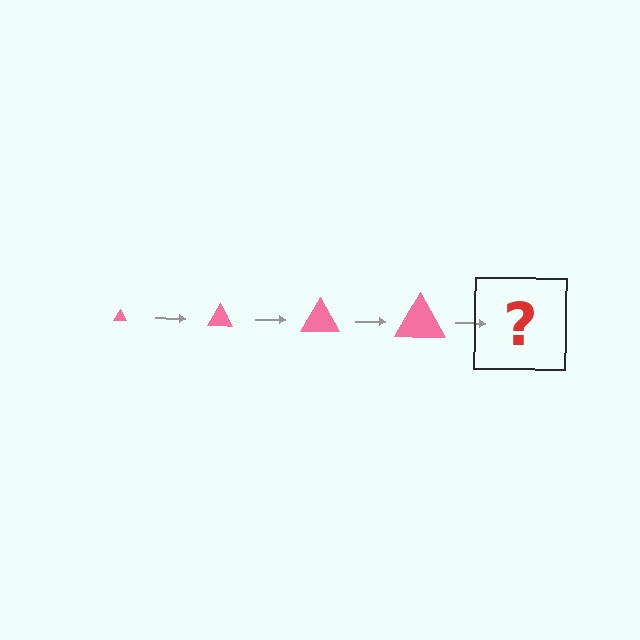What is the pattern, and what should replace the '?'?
The pattern is that the triangle gets progressively larger each step. The '?' should be a pink triangle, larger than the previous one.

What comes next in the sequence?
The next element should be a pink triangle, larger than the previous one.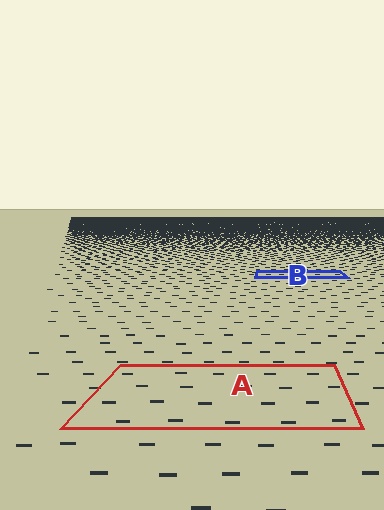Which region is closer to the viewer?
Region A is closer. The texture elements there are larger and more spread out.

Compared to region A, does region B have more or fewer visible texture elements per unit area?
Region B has more texture elements per unit area — they are packed more densely because it is farther away.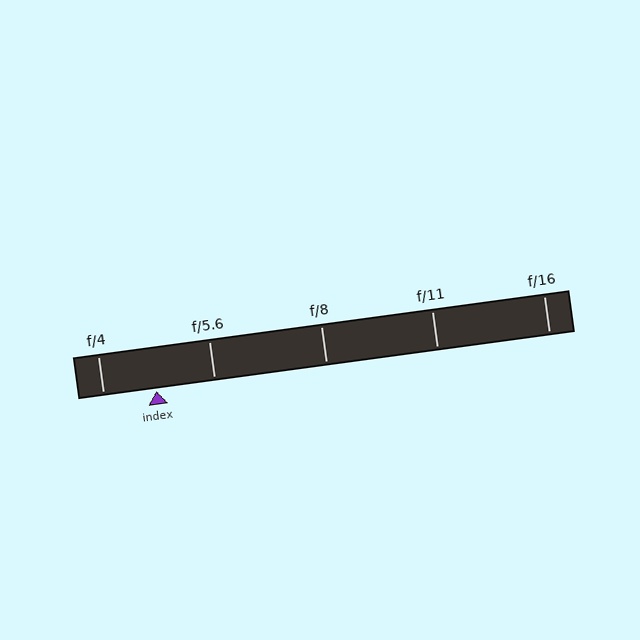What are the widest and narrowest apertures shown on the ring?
The widest aperture shown is f/4 and the narrowest is f/16.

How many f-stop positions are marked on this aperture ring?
There are 5 f-stop positions marked.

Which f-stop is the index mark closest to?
The index mark is closest to f/4.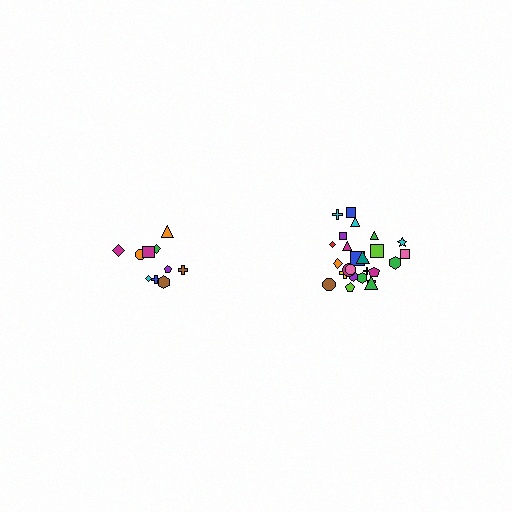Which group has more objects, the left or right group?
The right group.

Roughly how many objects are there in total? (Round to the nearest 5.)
Roughly 35 objects in total.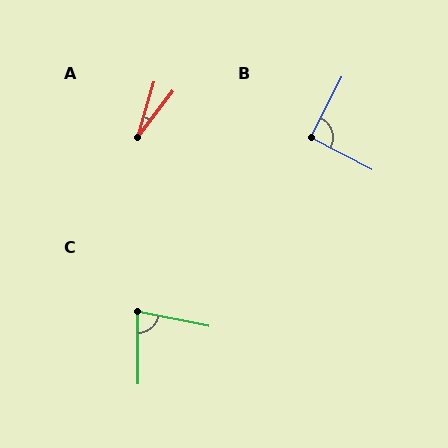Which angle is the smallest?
A, at approximately 20 degrees.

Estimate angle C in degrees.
Approximately 78 degrees.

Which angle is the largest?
B, at approximately 91 degrees.